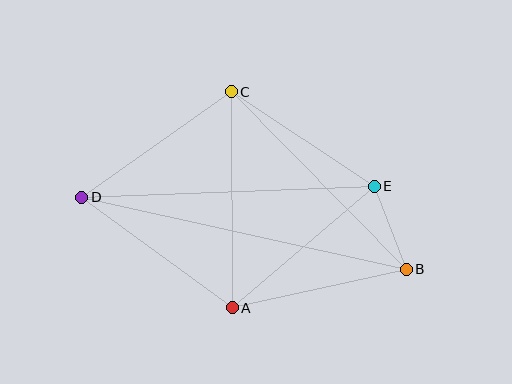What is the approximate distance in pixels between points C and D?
The distance between C and D is approximately 183 pixels.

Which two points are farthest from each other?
Points B and D are farthest from each other.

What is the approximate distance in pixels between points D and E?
The distance between D and E is approximately 293 pixels.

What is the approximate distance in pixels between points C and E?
The distance between C and E is approximately 172 pixels.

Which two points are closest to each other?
Points B and E are closest to each other.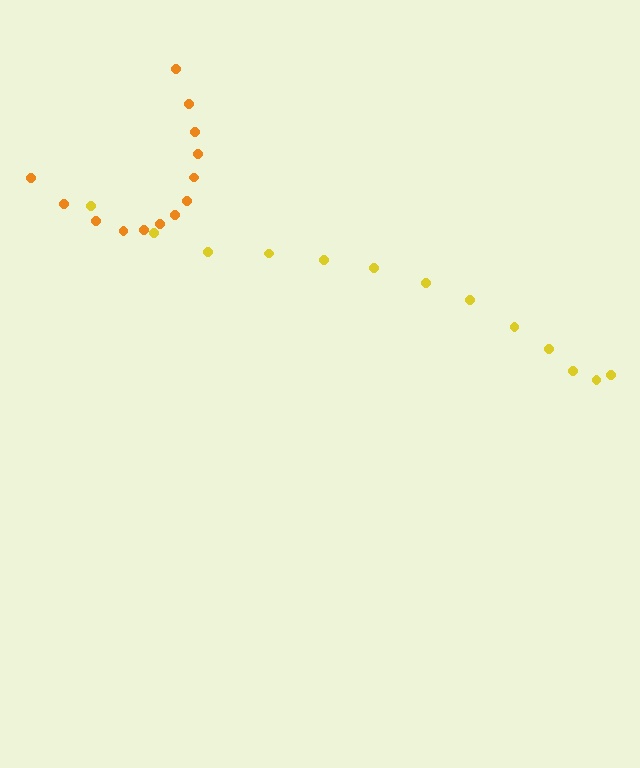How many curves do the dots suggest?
There are 2 distinct paths.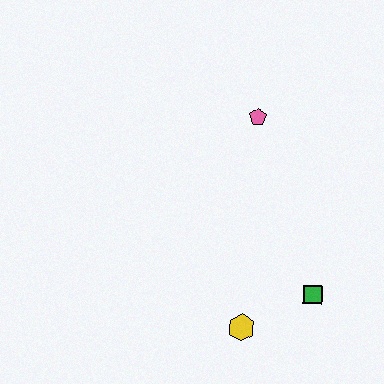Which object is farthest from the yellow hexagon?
The pink pentagon is farthest from the yellow hexagon.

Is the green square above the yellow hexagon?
Yes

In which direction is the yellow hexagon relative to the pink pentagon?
The yellow hexagon is below the pink pentagon.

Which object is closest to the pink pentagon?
The green square is closest to the pink pentagon.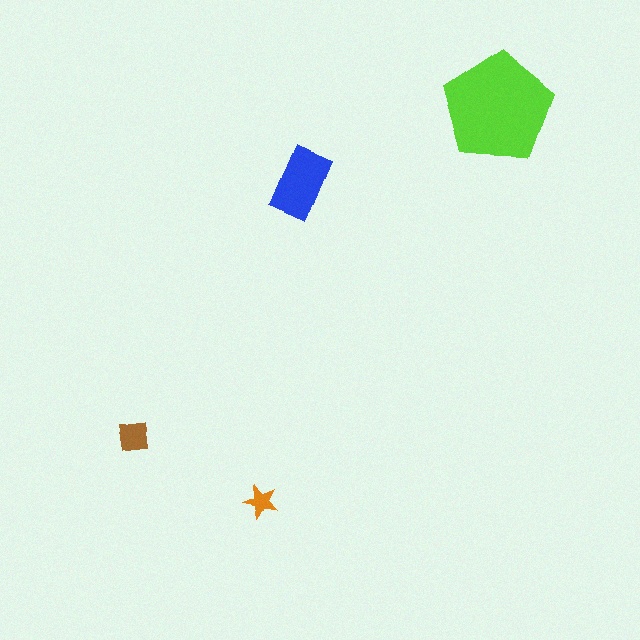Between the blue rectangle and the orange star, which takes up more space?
The blue rectangle.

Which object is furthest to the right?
The lime pentagon is rightmost.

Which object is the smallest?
The orange star.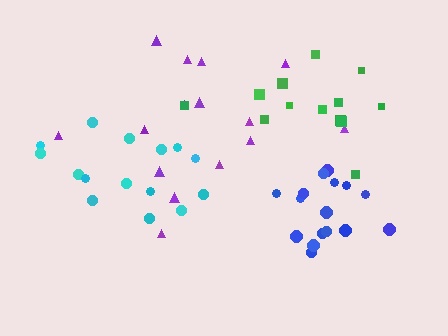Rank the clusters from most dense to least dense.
blue, green, cyan, purple.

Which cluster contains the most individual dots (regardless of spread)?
Blue (16).